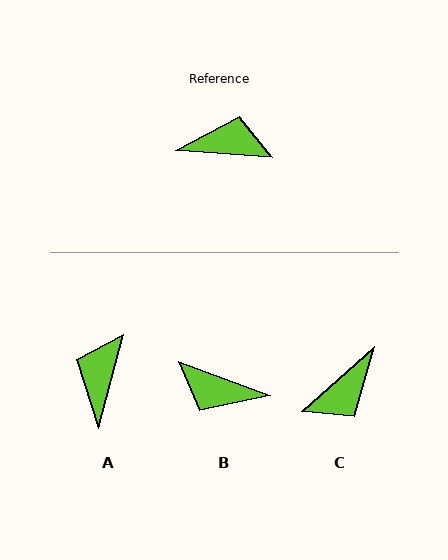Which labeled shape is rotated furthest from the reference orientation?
B, about 164 degrees away.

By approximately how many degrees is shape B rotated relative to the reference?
Approximately 164 degrees counter-clockwise.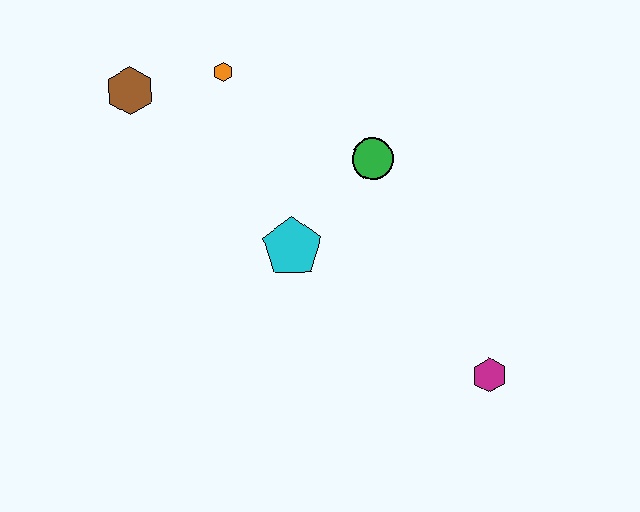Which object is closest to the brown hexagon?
The orange hexagon is closest to the brown hexagon.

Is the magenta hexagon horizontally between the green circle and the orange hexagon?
No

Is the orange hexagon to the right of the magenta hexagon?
No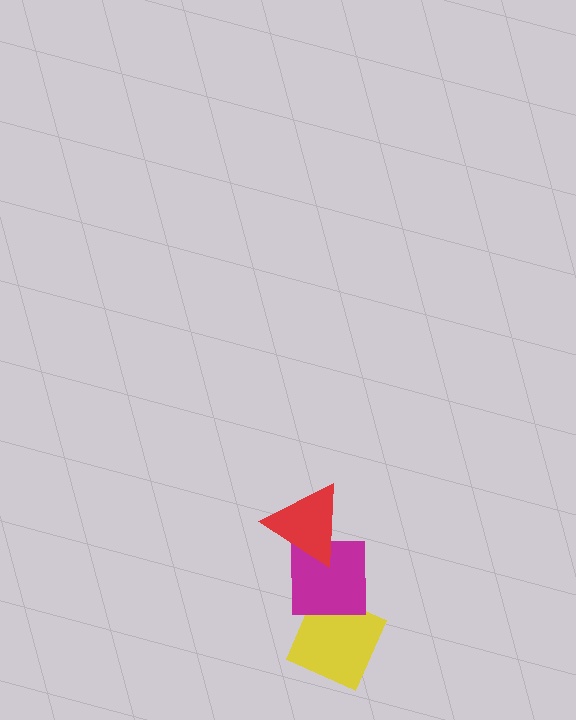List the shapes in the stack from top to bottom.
From top to bottom: the red triangle, the magenta square, the yellow diamond.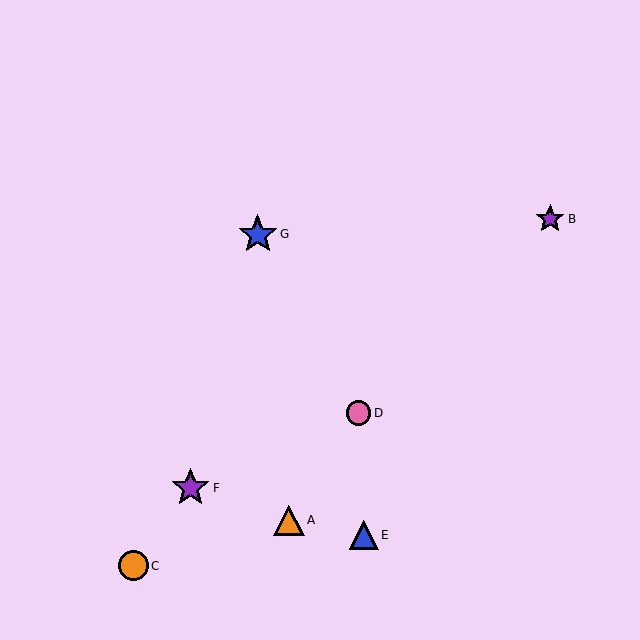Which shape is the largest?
The blue star (labeled G) is the largest.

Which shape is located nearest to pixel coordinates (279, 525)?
The orange triangle (labeled A) at (289, 520) is nearest to that location.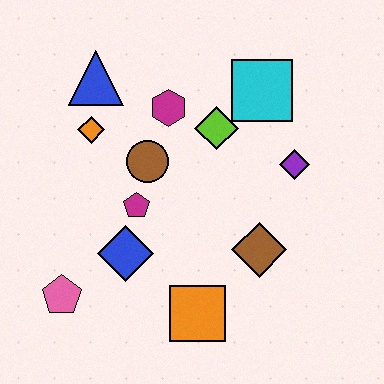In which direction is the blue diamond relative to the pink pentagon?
The blue diamond is to the right of the pink pentagon.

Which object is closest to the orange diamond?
The blue triangle is closest to the orange diamond.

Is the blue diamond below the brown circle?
Yes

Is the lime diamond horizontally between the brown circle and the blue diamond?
No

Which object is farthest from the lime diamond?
The pink pentagon is farthest from the lime diamond.